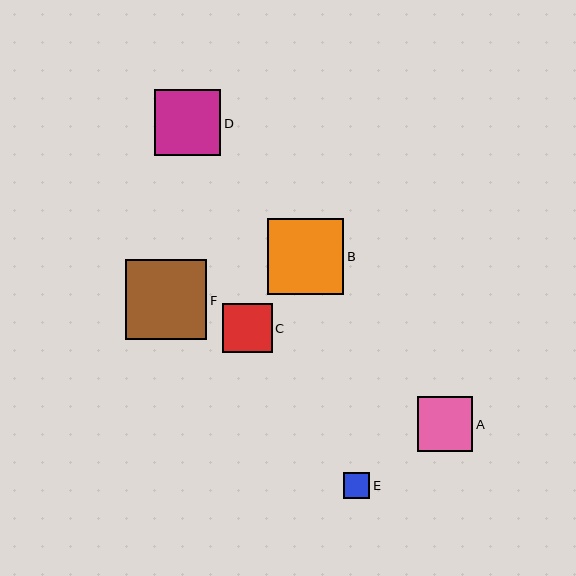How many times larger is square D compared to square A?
Square D is approximately 1.2 times the size of square A.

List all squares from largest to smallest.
From largest to smallest: F, B, D, A, C, E.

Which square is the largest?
Square F is the largest with a size of approximately 81 pixels.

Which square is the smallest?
Square E is the smallest with a size of approximately 26 pixels.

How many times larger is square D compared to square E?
Square D is approximately 2.6 times the size of square E.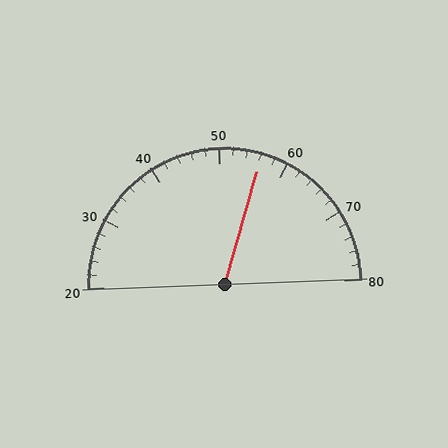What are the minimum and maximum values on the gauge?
The gauge ranges from 20 to 80.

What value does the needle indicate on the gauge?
The needle indicates approximately 56.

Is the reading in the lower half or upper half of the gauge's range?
The reading is in the upper half of the range (20 to 80).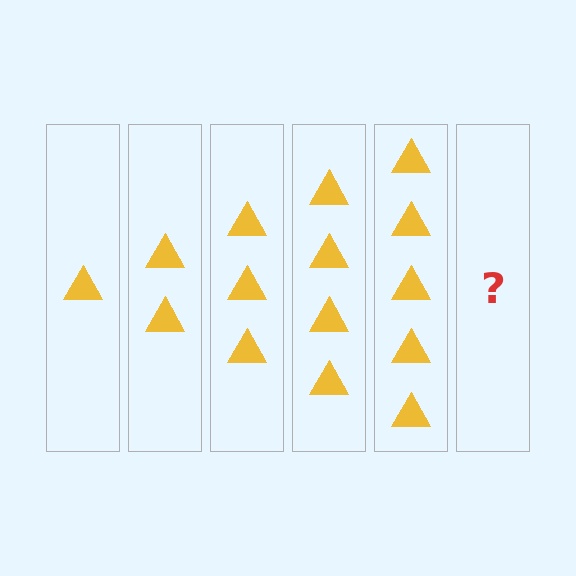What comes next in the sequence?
The next element should be 6 triangles.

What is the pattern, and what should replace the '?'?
The pattern is that each step adds one more triangle. The '?' should be 6 triangles.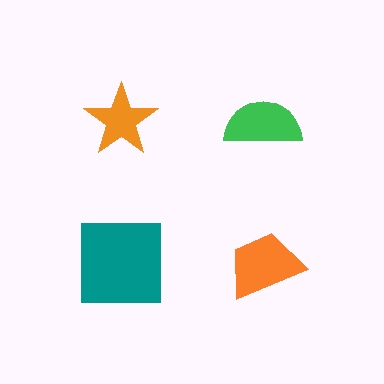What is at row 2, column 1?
A teal square.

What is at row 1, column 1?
An orange star.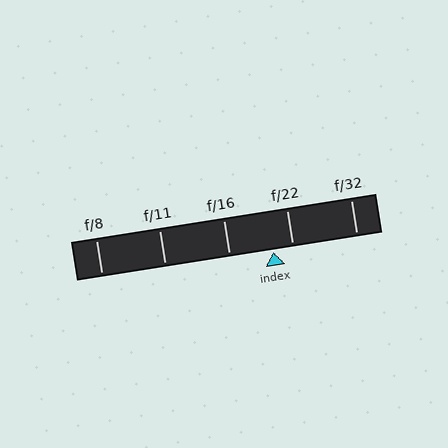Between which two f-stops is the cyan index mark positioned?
The index mark is between f/16 and f/22.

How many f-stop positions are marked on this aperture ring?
There are 5 f-stop positions marked.